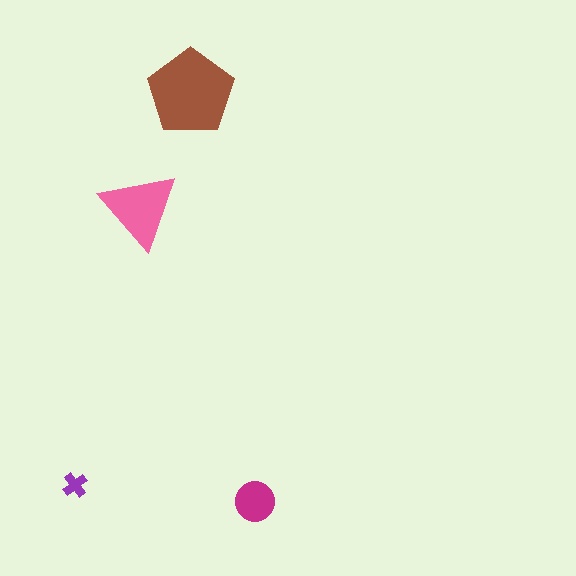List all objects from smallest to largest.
The purple cross, the magenta circle, the pink triangle, the brown pentagon.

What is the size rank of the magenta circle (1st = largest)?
3rd.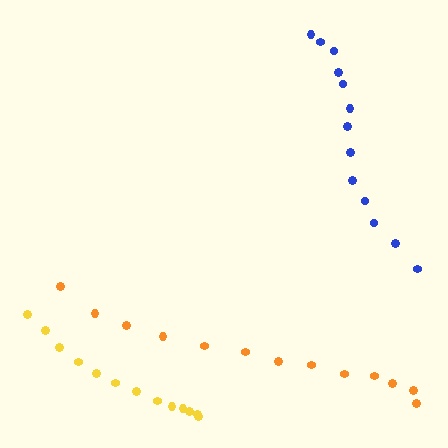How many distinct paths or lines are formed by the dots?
There are 3 distinct paths.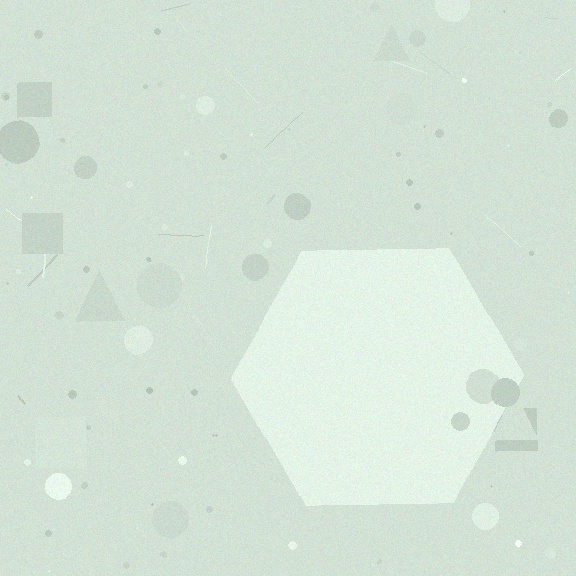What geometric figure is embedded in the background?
A hexagon is embedded in the background.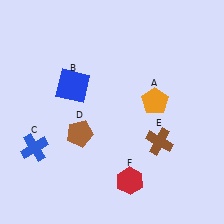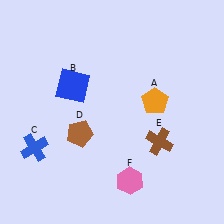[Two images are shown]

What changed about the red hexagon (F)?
In Image 1, F is red. In Image 2, it changed to pink.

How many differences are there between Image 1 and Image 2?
There is 1 difference between the two images.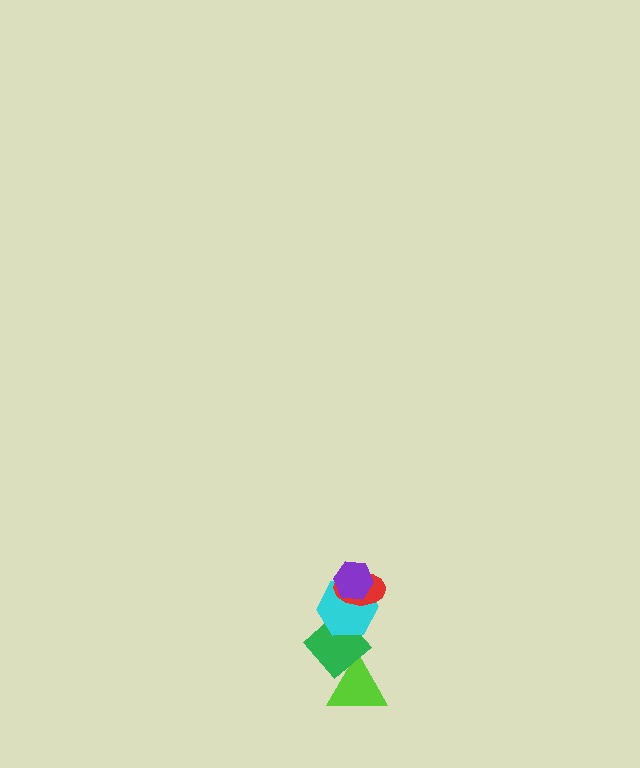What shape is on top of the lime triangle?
The green diamond is on top of the lime triangle.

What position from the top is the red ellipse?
The red ellipse is 2nd from the top.